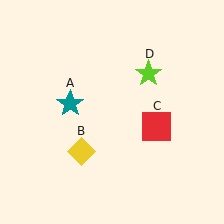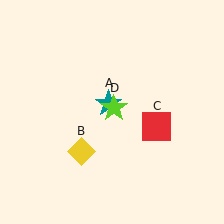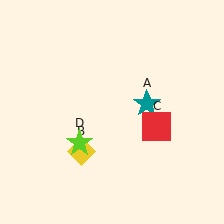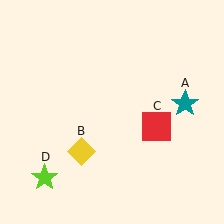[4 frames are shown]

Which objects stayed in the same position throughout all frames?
Yellow diamond (object B) and red square (object C) remained stationary.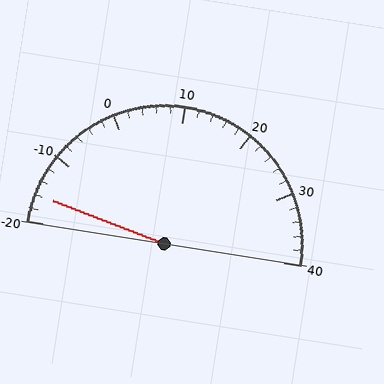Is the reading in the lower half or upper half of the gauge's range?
The reading is in the lower half of the range (-20 to 40).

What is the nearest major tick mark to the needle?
The nearest major tick mark is -20.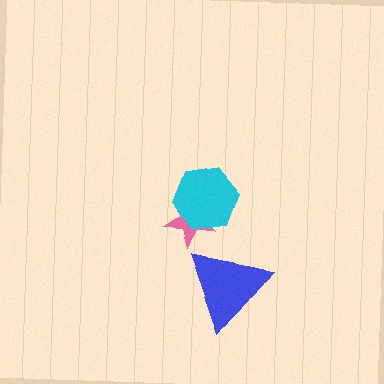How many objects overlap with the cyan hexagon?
1 object overlaps with the cyan hexagon.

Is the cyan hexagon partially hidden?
No, no other shape covers it.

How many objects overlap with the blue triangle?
0 objects overlap with the blue triangle.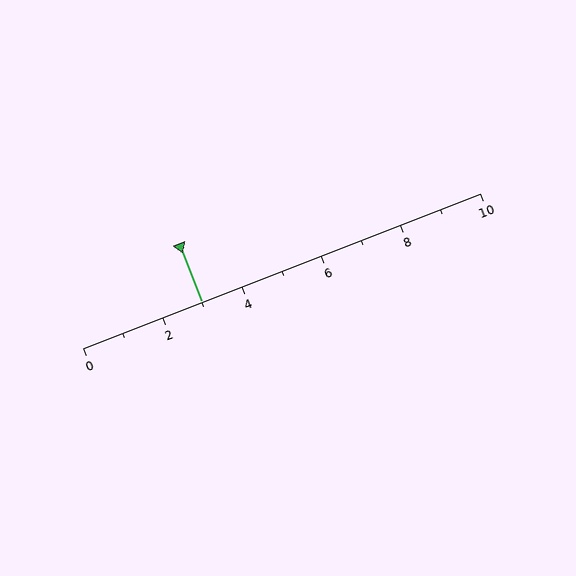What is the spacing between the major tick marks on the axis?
The major ticks are spaced 2 apart.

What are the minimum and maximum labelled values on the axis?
The axis runs from 0 to 10.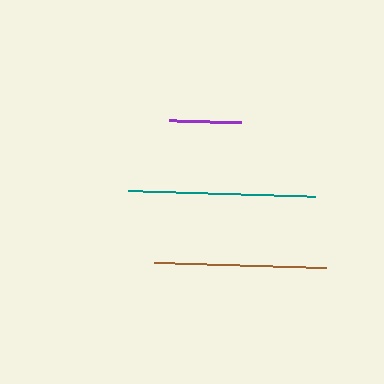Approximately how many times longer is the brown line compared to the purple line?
The brown line is approximately 2.4 times the length of the purple line.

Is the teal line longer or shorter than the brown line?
The teal line is longer than the brown line.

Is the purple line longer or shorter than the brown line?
The brown line is longer than the purple line.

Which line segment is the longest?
The teal line is the longest at approximately 187 pixels.